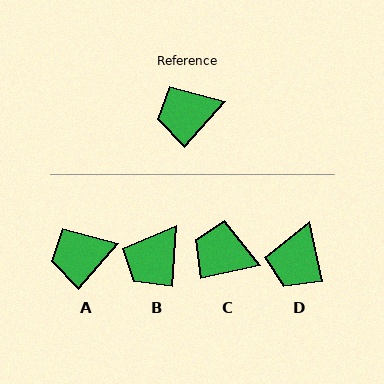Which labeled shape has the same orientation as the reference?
A.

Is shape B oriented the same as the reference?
No, it is off by about 38 degrees.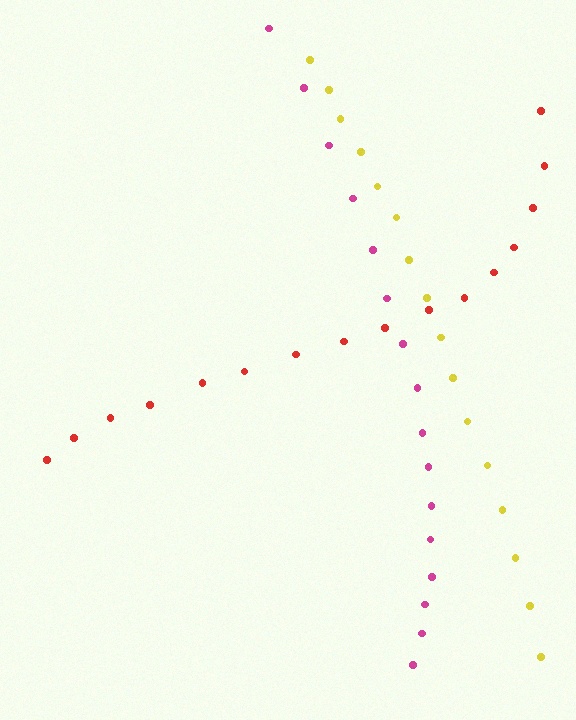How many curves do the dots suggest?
There are 3 distinct paths.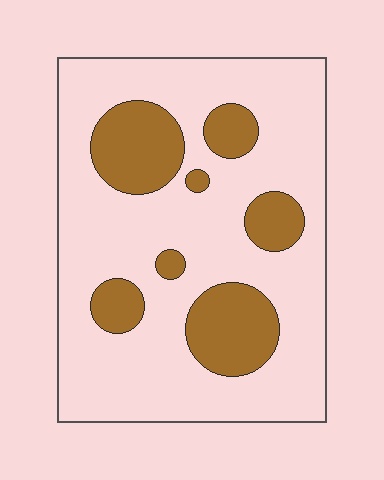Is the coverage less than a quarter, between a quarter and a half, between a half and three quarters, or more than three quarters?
Less than a quarter.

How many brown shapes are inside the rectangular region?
7.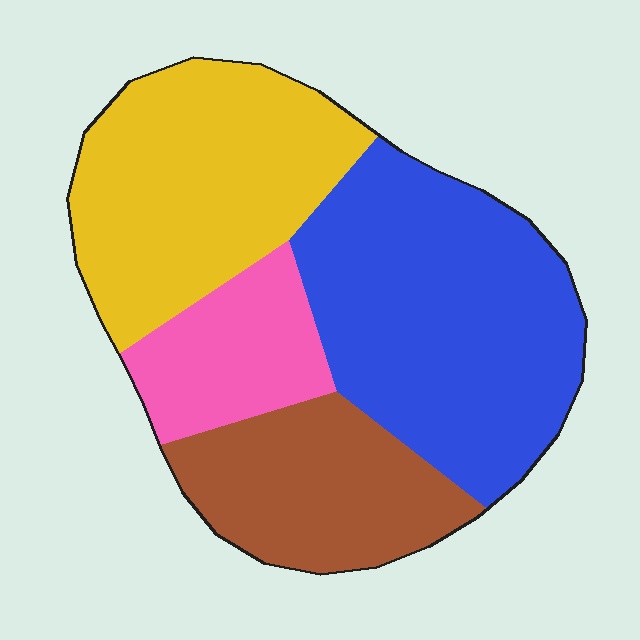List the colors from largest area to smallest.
From largest to smallest: blue, yellow, brown, pink.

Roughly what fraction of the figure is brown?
Brown covers around 20% of the figure.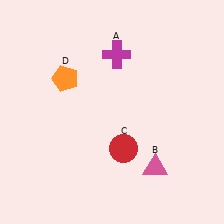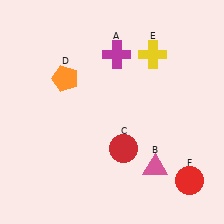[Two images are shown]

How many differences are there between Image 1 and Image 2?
There are 2 differences between the two images.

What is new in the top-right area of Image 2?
A yellow cross (E) was added in the top-right area of Image 2.